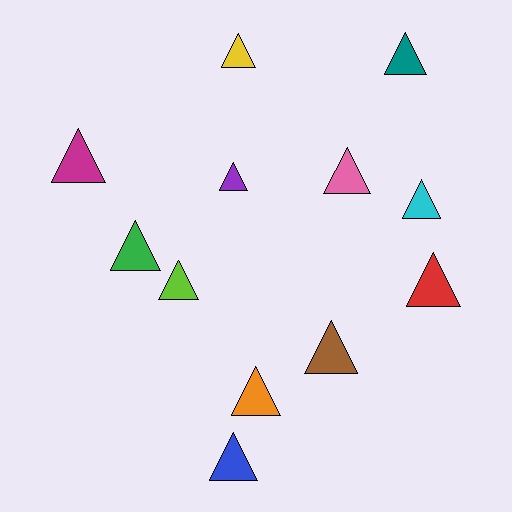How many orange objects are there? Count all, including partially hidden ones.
There is 1 orange object.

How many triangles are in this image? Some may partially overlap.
There are 12 triangles.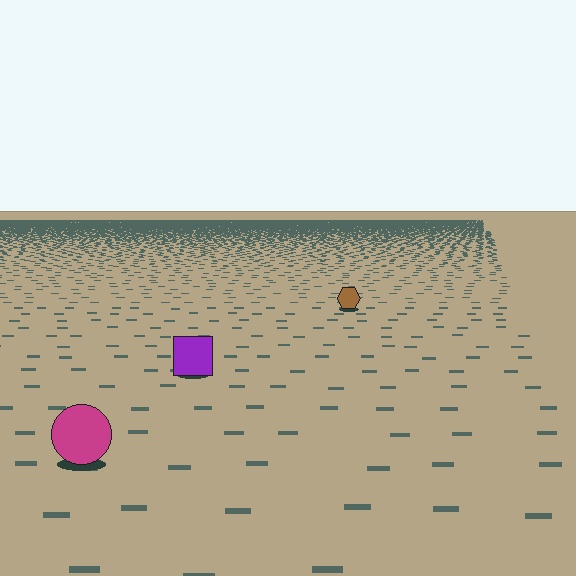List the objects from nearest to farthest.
From nearest to farthest: the magenta circle, the purple square, the brown hexagon.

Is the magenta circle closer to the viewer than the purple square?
Yes. The magenta circle is closer — you can tell from the texture gradient: the ground texture is coarser near it.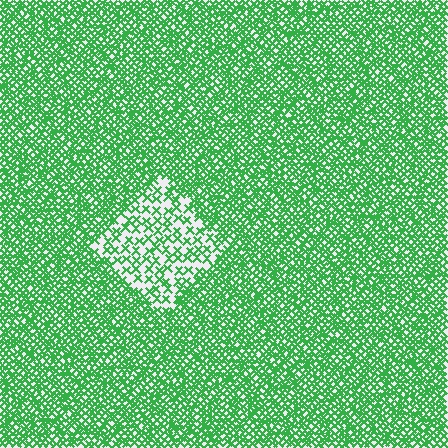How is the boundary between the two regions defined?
The boundary is defined by a change in element density (approximately 2.4x ratio). All elements are the same color, size, and shape.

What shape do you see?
I see a diamond.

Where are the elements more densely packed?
The elements are more densely packed outside the diamond boundary.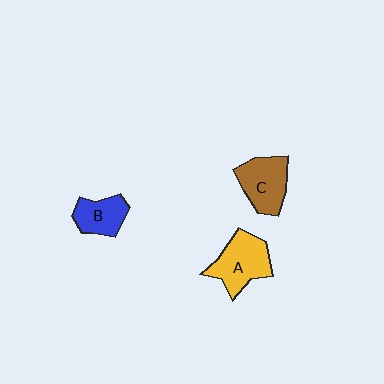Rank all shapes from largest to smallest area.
From largest to smallest: A (yellow), C (brown), B (blue).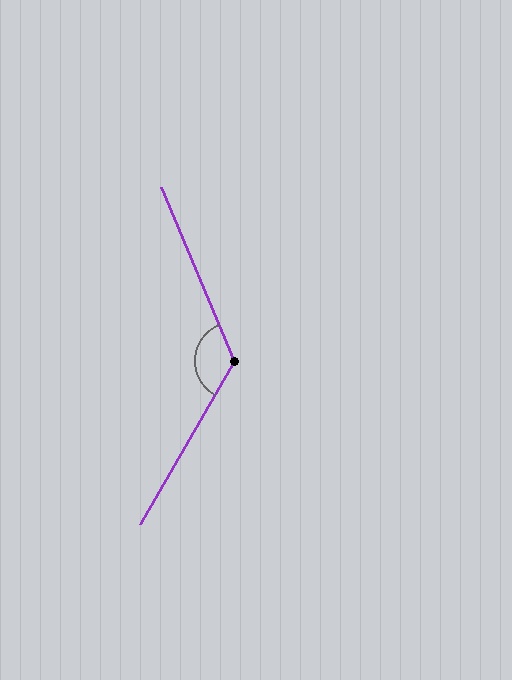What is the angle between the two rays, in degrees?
Approximately 127 degrees.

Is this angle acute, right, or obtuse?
It is obtuse.